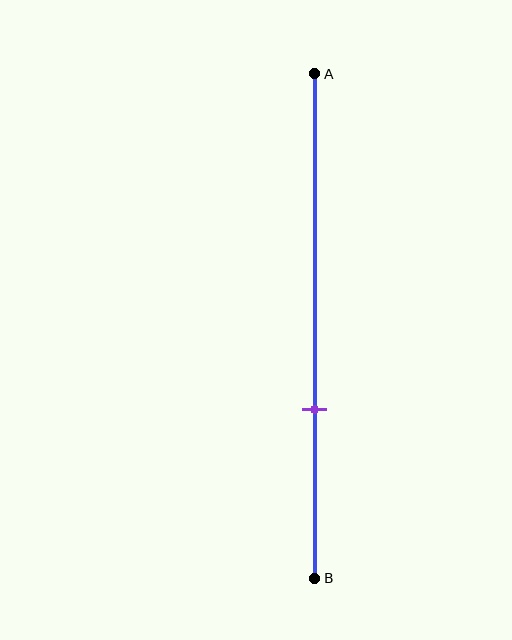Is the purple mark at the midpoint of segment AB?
No, the mark is at about 65% from A, not at the 50% midpoint.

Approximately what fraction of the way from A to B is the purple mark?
The purple mark is approximately 65% of the way from A to B.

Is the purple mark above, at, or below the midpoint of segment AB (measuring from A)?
The purple mark is below the midpoint of segment AB.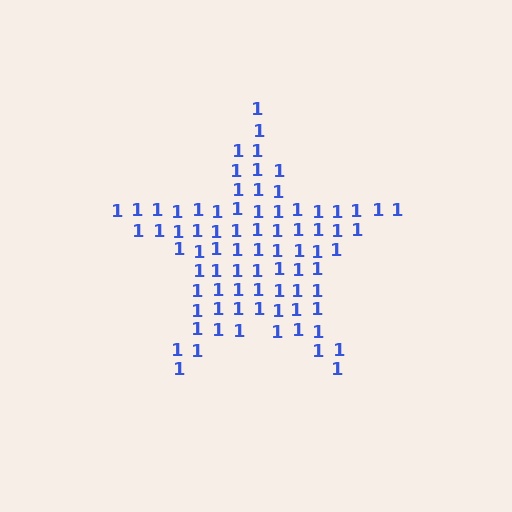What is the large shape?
The large shape is a star.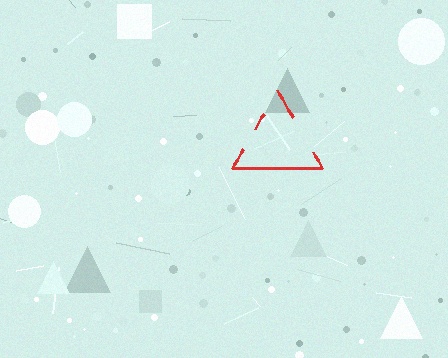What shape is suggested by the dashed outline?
The dashed outline suggests a triangle.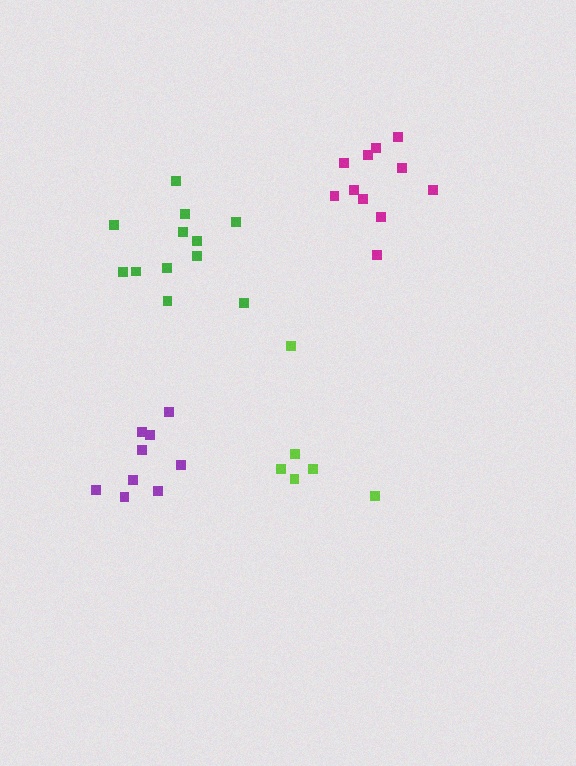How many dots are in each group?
Group 1: 11 dots, Group 2: 9 dots, Group 3: 6 dots, Group 4: 12 dots (38 total).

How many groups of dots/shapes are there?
There are 4 groups.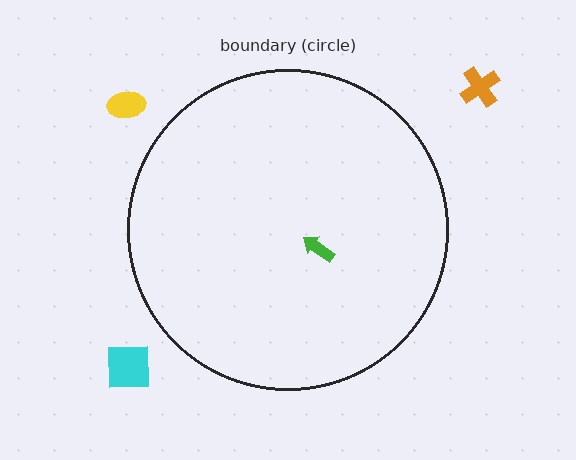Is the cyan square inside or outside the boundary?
Outside.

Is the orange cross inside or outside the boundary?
Outside.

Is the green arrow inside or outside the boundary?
Inside.